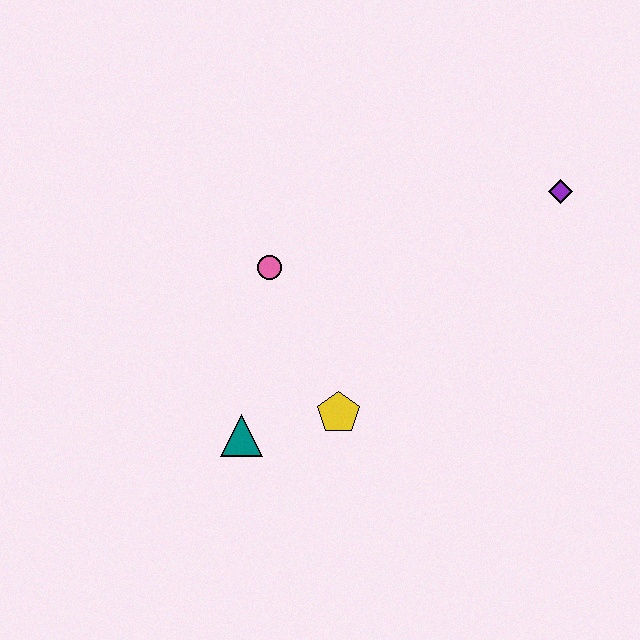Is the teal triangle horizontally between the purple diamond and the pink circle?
No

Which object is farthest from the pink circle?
The purple diamond is farthest from the pink circle.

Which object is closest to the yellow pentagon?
The teal triangle is closest to the yellow pentagon.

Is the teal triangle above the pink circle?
No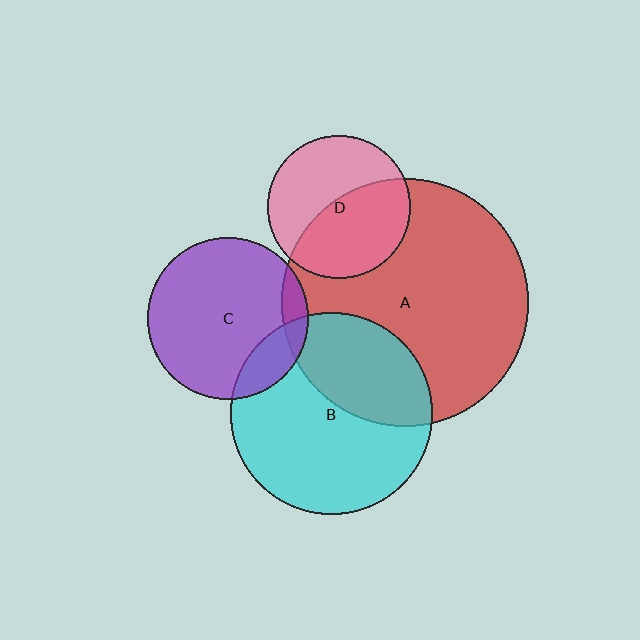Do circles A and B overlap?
Yes.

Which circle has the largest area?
Circle A (red).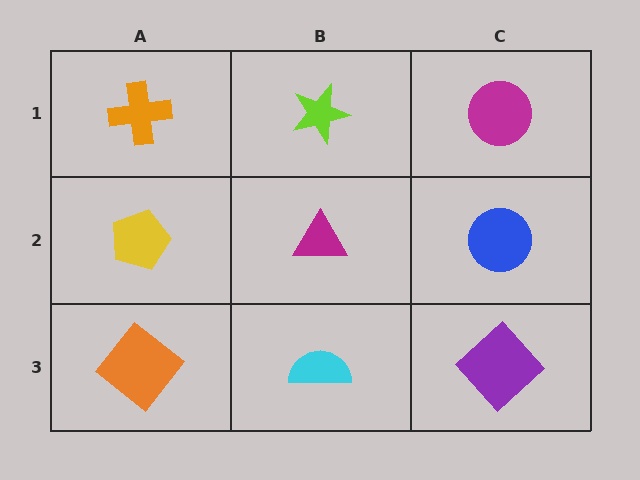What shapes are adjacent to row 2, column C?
A magenta circle (row 1, column C), a purple diamond (row 3, column C), a magenta triangle (row 2, column B).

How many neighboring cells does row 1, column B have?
3.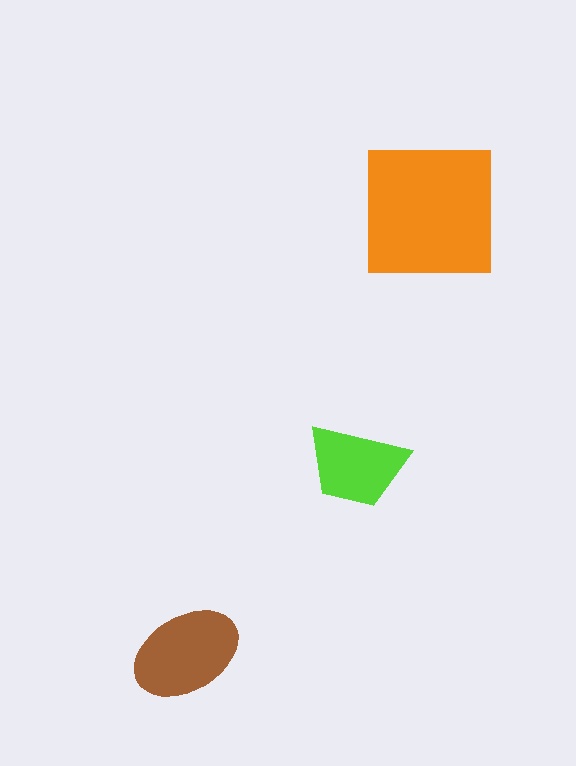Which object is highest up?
The orange square is topmost.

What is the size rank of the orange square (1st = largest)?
1st.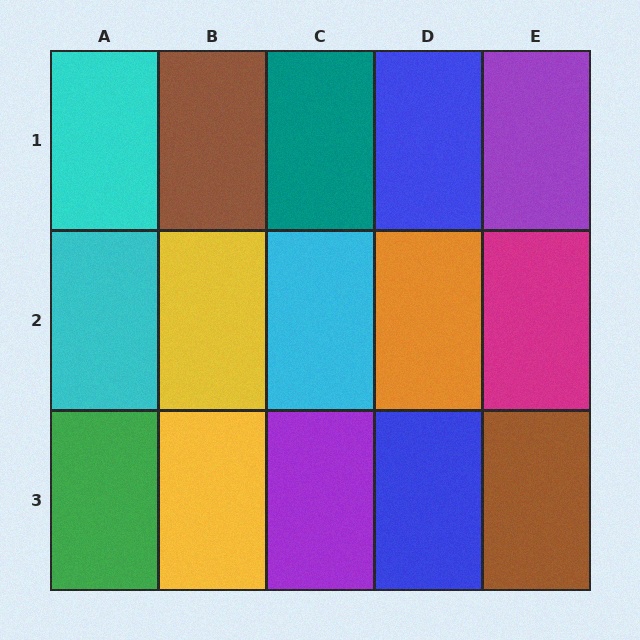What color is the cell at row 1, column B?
Brown.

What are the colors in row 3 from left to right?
Green, yellow, purple, blue, brown.